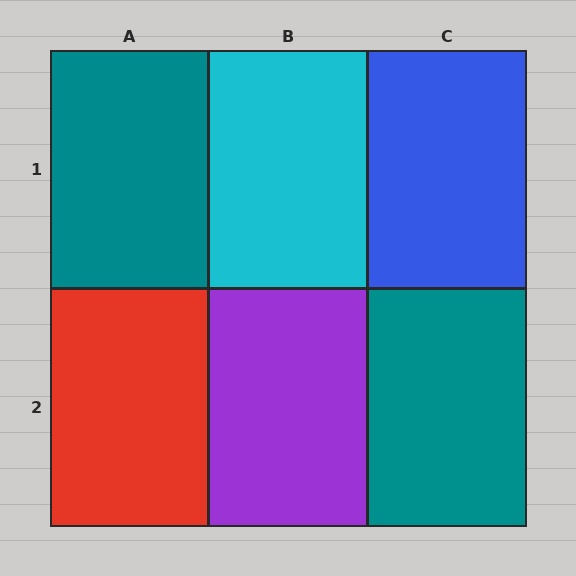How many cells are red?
1 cell is red.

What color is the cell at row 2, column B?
Purple.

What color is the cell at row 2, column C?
Teal.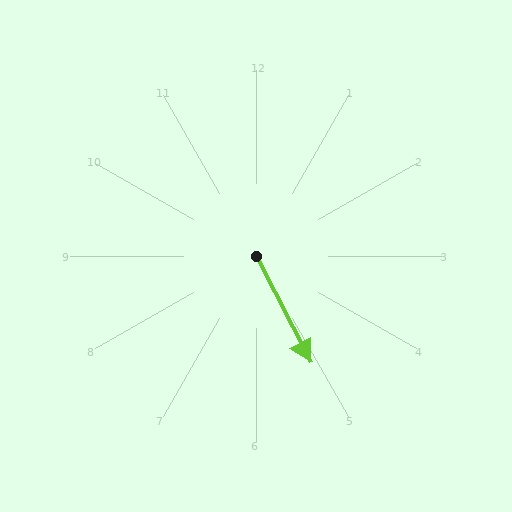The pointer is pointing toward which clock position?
Roughly 5 o'clock.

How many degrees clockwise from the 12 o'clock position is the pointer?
Approximately 153 degrees.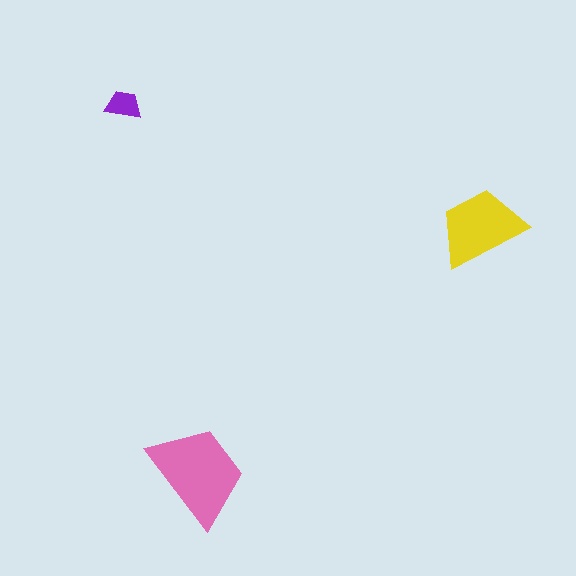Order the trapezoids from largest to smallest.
the pink one, the yellow one, the purple one.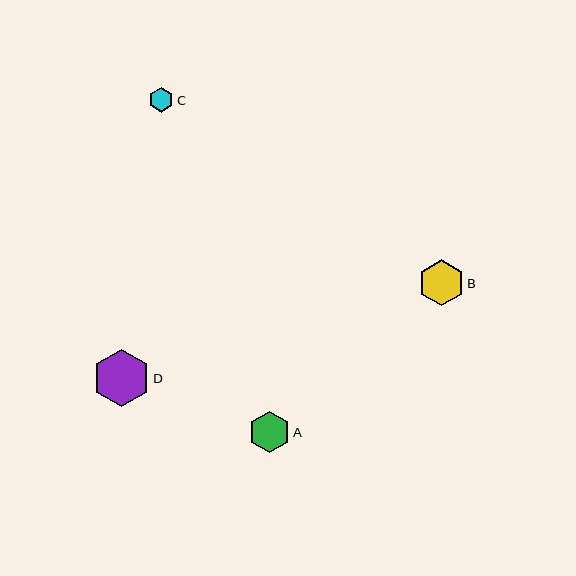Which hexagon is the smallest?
Hexagon C is the smallest with a size of approximately 25 pixels.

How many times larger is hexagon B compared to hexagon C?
Hexagon B is approximately 1.8 times the size of hexagon C.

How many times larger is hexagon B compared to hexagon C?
Hexagon B is approximately 1.8 times the size of hexagon C.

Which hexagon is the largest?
Hexagon D is the largest with a size of approximately 57 pixels.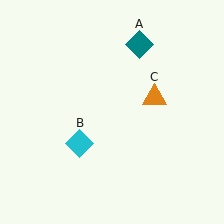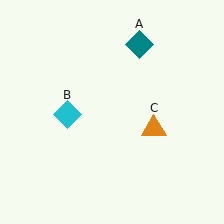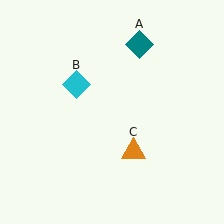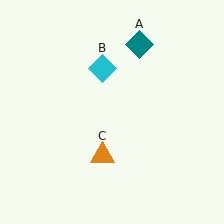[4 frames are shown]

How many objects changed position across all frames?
2 objects changed position: cyan diamond (object B), orange triangle (object C).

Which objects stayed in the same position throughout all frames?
Teal diamond (object A) remained stationary.